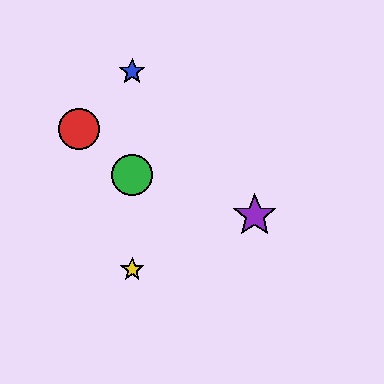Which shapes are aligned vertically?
The blue star, the green circle, the yellow star are aligned vertically.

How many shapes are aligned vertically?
3 shapes (the blue star, the green circle, the yellow star) are aligned vertically.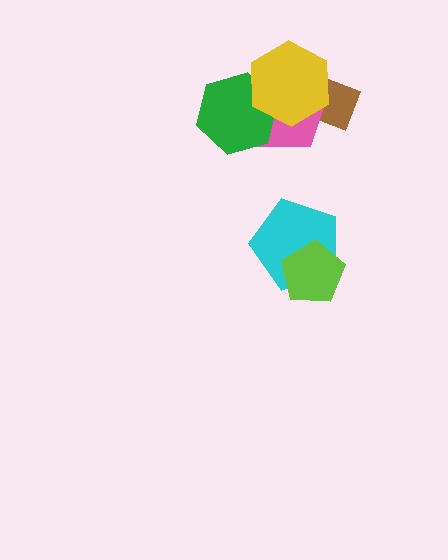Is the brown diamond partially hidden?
Yes, it is partially covered by another shape.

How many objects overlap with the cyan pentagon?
1 object overlaps with the cyan pentagon.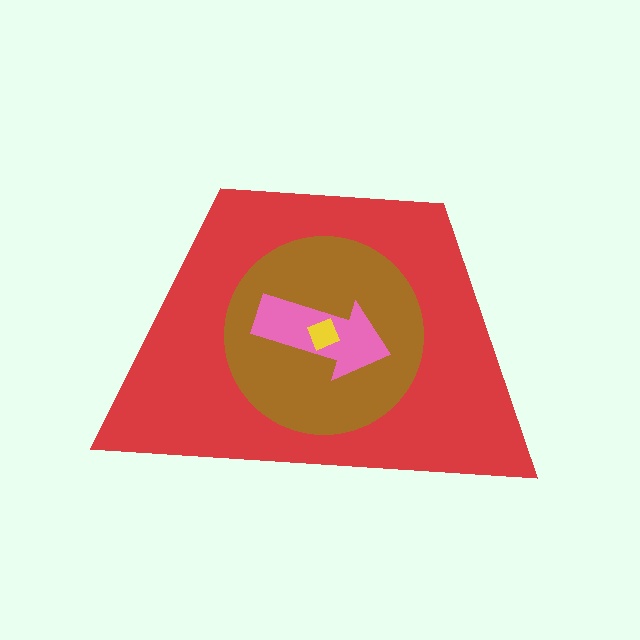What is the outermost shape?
The red trapezoid.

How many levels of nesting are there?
4.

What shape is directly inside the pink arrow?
The yellow diamond.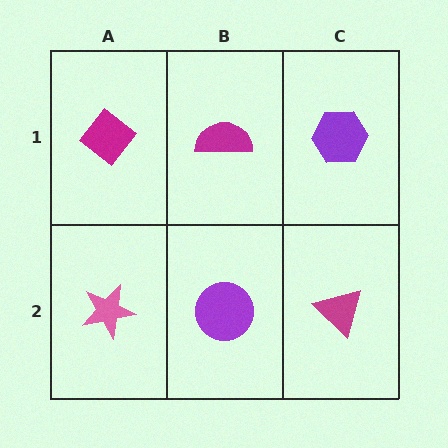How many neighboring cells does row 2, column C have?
2.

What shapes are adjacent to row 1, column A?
A pink star (row 2, column A), a magenta semicircle (row 1, column B).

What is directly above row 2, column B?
A magenta semicircle.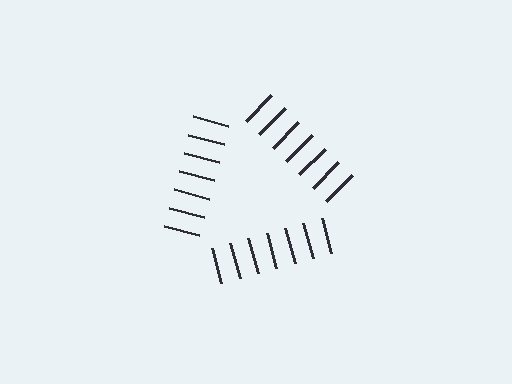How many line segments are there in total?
21 — 7 along each of the 3 edges.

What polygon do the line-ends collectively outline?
An illusory triangle — the line segments terminate on its edges but no continuous stroke is drawn.